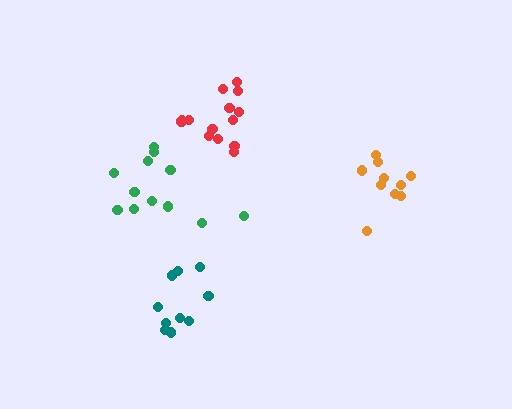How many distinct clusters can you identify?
There are 4 distinct clusters.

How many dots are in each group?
Group 1: 12 dots, Group 2: 10 dots, Group 3: 14 dots, Group 4: 10 dots (46 total).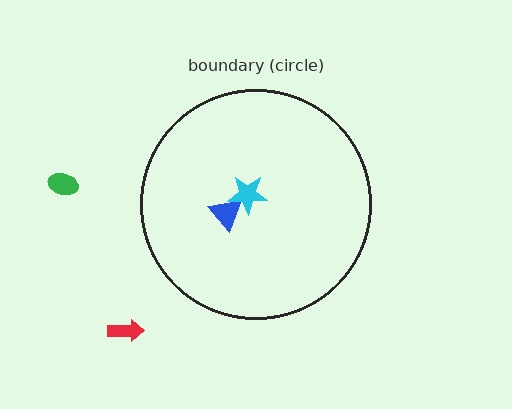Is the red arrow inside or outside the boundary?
Outside.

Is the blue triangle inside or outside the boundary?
Inside.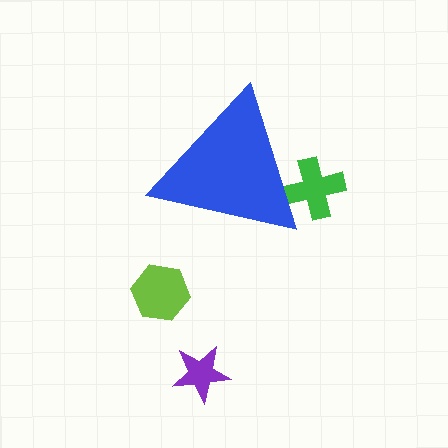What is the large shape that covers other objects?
A blue triangle.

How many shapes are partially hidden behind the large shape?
1 shape is partially hidden.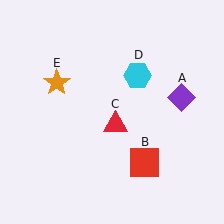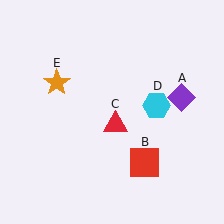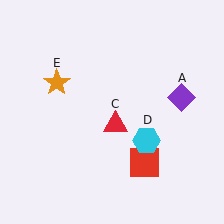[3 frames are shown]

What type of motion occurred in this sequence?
The cyan hexagon (object D) rotated clockwise around the center of the scene.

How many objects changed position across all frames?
1 object changed position: cyan hexagon (object D).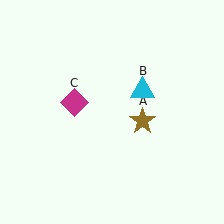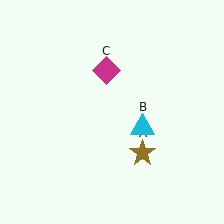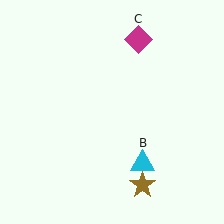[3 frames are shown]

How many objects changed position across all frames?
3 objects changed position: brown star (object A), cyan triangle (object B), magenta diamond (object C).